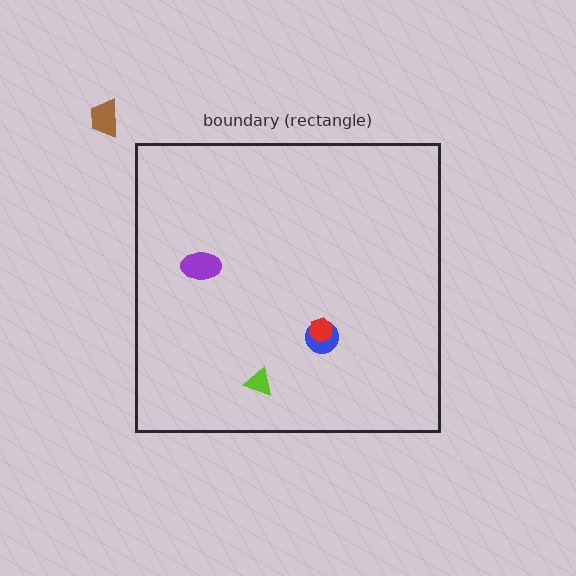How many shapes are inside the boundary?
4 inside, 1 outside.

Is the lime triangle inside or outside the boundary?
Inside.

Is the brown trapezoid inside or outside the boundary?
Outside.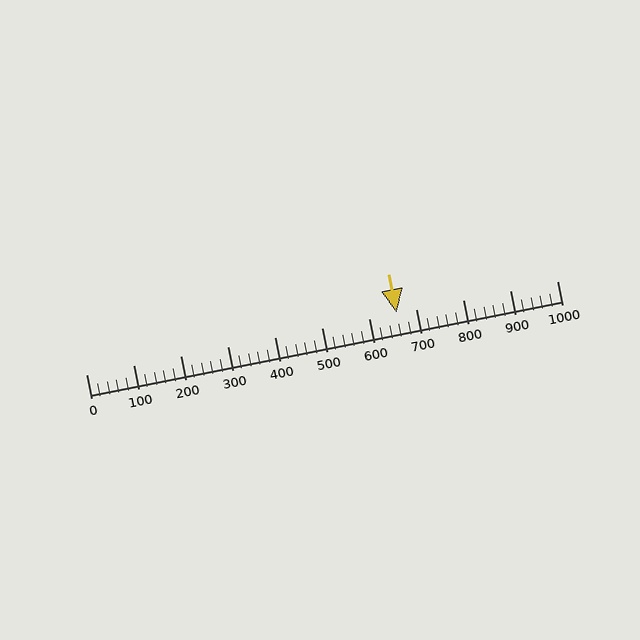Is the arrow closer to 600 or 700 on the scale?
The arrow is closer to 700.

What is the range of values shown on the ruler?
The ruler shows values from 0 to 1000.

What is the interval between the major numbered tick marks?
The major tick marks are spaced 100 units apart.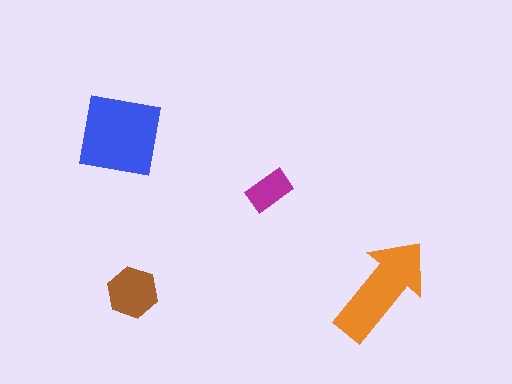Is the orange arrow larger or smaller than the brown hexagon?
Larger.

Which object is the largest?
The blue square.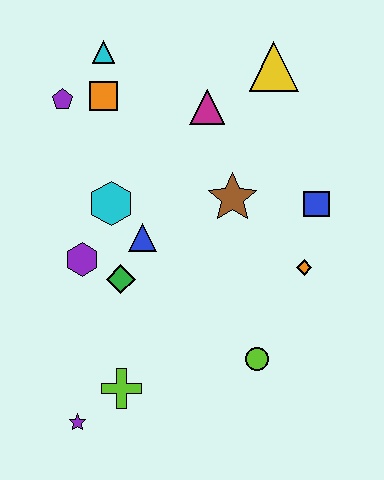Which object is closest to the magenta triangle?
The yellow triangle is closest to the magenta triangle.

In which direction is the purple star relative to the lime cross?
The purple star is to the left of the lime cross.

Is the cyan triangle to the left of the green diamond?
Yes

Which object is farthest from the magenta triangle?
The purple star is farthest from the magenta triangle.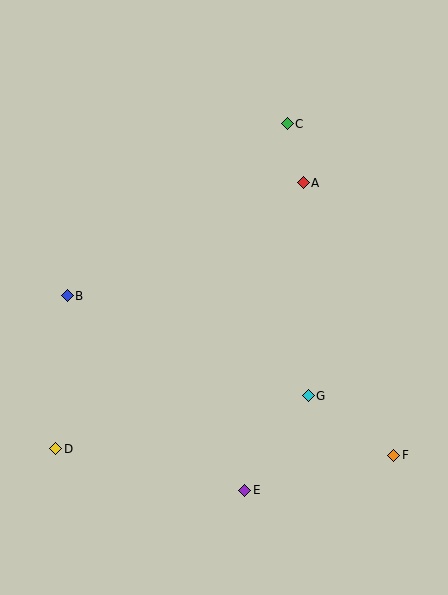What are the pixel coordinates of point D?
Point D is at (56, 449).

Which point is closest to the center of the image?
Point G at (308, 396) is closest to the center.